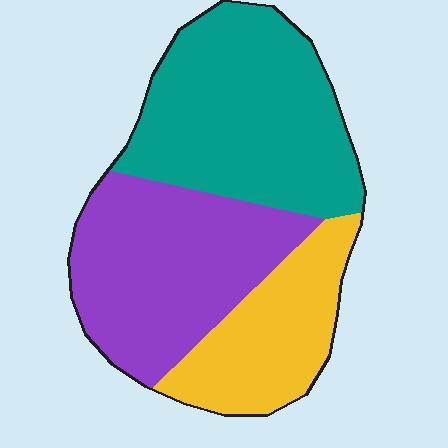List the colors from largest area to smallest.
From largest to smallest: teal, purple, yellow.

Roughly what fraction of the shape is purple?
Purple takes up about three eighths (3/8) of the shape.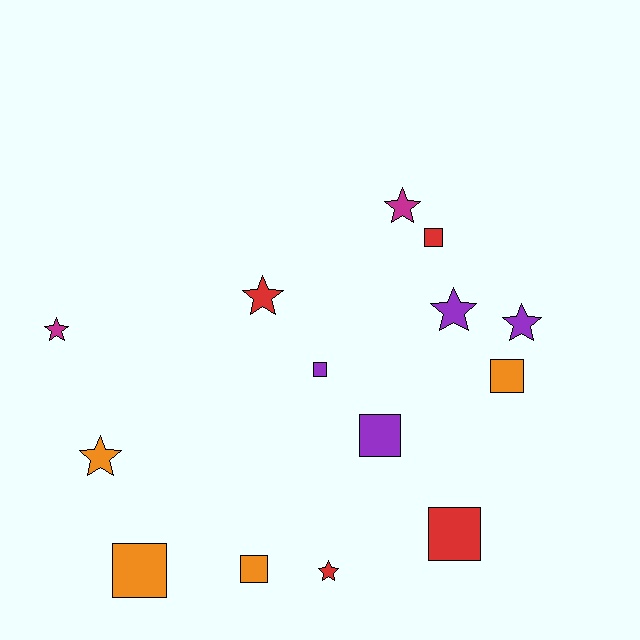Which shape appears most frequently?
Star, with 7 objects.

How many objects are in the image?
There are 14 objects.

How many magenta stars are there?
There are 2 magenta stars.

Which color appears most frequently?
Purple, with 4 objects.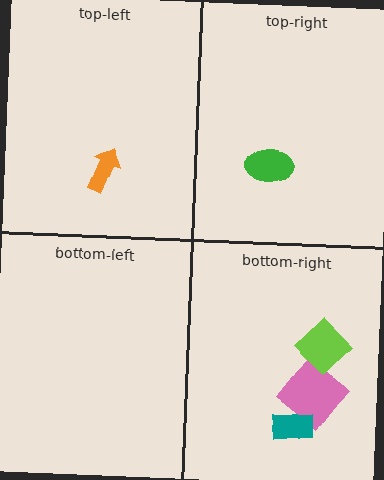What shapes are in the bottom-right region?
The pink diamond, the lime diamond, the teal rectangle.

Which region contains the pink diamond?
The bottom-right region.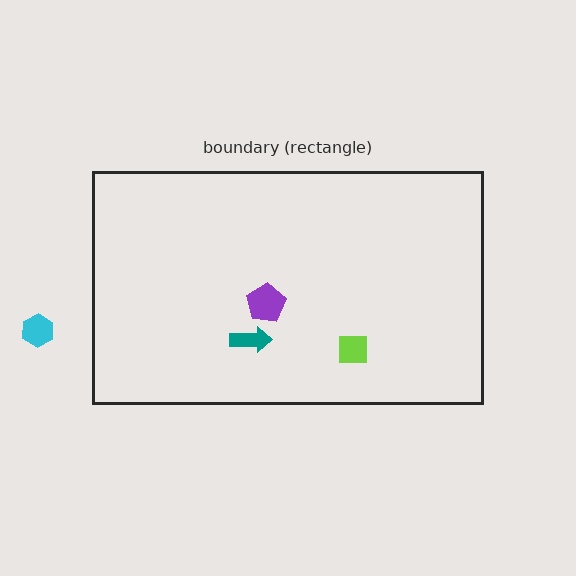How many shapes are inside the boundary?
3 inside, 1 outside.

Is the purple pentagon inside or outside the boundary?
Inside.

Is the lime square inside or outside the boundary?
Inside.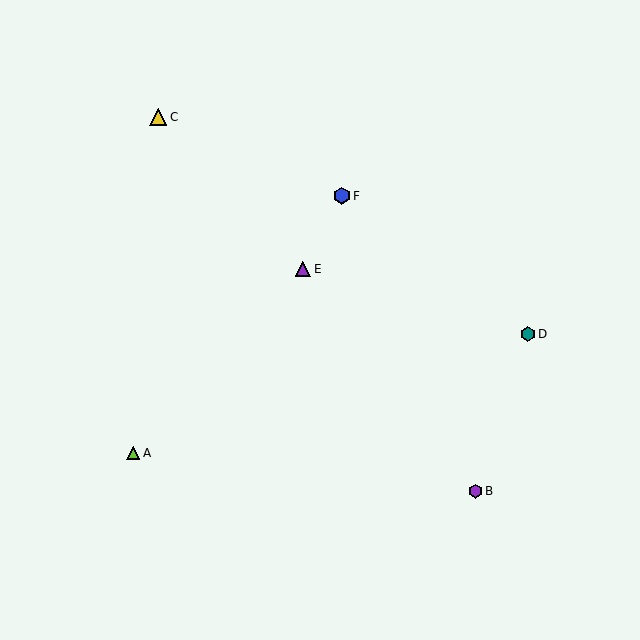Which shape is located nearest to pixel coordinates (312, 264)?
The purple triangle (labeled E) at (303, 269) is nearest to that location.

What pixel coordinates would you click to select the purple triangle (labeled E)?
Click at (303, 269) to select the purple triangle E.